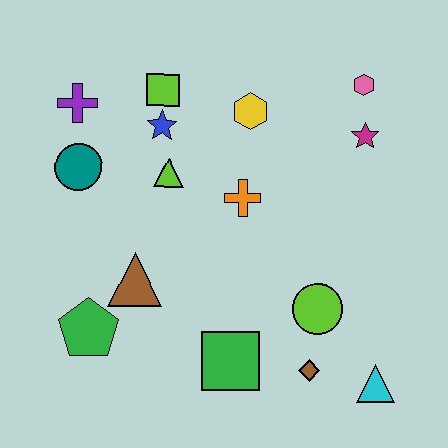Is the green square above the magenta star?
No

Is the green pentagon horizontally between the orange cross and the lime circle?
No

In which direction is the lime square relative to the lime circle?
The lime square is above the lime circle.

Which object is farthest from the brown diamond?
The purple cross is farthest from the brown diamond.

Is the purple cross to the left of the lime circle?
Yes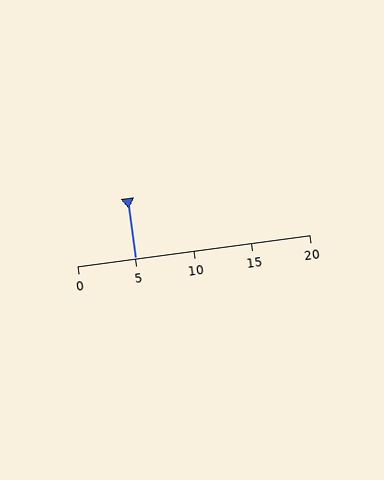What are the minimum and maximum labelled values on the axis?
The axis runs from 0 to 20.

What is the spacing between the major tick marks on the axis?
The major ticks are spaced 5 apart.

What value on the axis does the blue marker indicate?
The marker indicates approximately 5.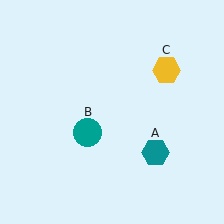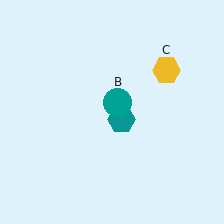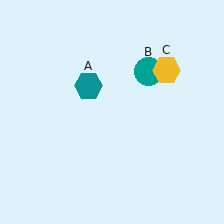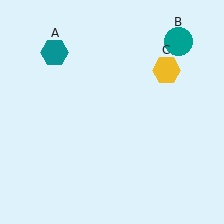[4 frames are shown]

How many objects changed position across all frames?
2 objects changed position: teal hexagon (object A), teal circle (object B).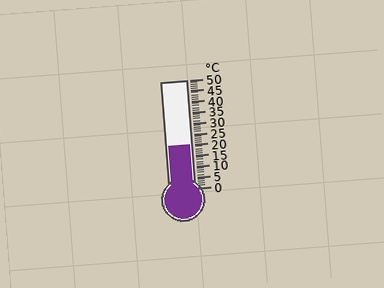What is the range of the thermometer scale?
The thermometer scale ranges from 0°C to 50°C.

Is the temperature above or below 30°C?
The temperature is below 30°C.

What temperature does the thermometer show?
The thermometer shows approximately 20°C.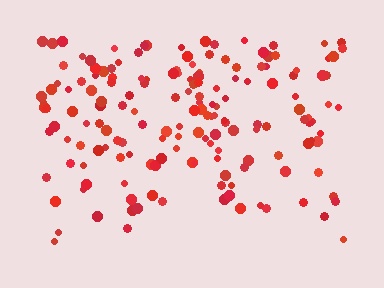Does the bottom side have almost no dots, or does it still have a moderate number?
Still a moderate number, just noticeably fewer than the top.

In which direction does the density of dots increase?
From bottom to top, with the top side densest.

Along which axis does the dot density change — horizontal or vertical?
Vertical.